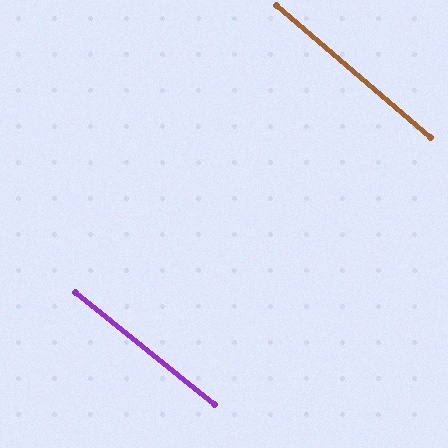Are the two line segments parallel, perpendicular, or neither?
Parallel — their directions differ by only 1.7°.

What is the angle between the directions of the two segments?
Approximately 2 degrees.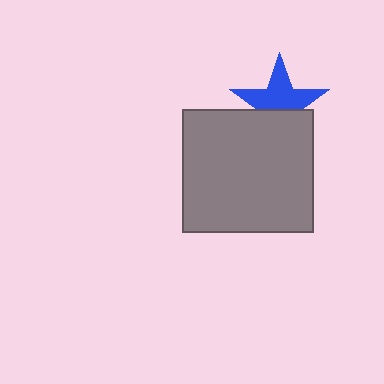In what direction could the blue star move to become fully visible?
The blue star could move up. That would shift it out from behind the gray rectangle entirely.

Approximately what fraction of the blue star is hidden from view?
Roughly 40% of the blue star is hidden behind the gray rectangle.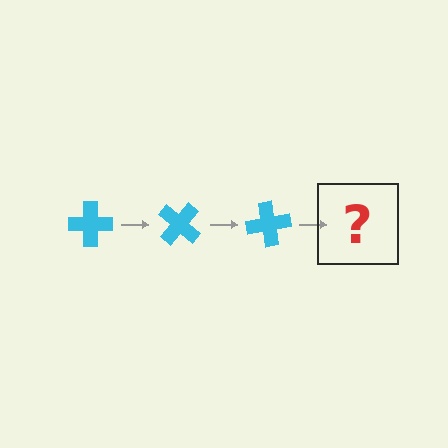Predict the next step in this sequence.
The next step is a cyan cross rotated 120 degrees.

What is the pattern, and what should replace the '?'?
The pattern is that the cross rotates 40 degrees each step. The '?' should be a cyan cross rotated 120 degrees.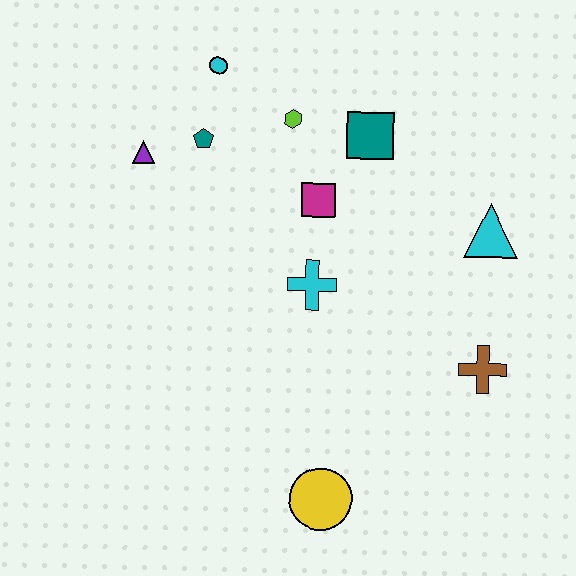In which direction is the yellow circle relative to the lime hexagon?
The yellow circle is below the lime hexagon.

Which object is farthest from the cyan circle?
The yellow circle is farthest from the cyan circle.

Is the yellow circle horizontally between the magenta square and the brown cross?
Yes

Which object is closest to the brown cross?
The cyan triangle is closest to the brown cross.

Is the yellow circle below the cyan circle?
Yes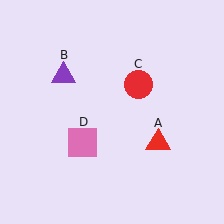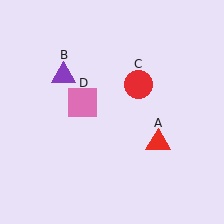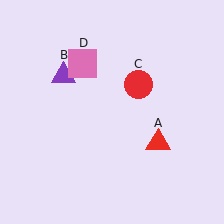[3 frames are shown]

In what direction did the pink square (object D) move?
The pink square (object D) moved up.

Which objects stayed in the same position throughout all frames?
Red triangle (object A) and purple triangle (object B) and red circle (object C) remained stationary.